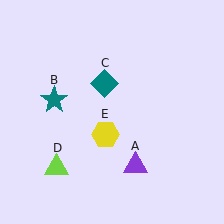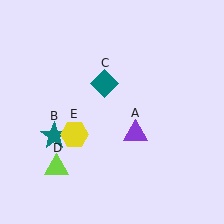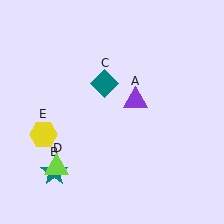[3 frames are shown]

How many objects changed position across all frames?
3 objects changed position: purple triangle (object A), teal star (object B), yellow hexagon (object E).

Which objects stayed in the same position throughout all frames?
Teal diamond (object C) and lime triangle (object D) remained stationary.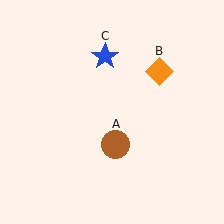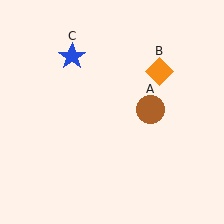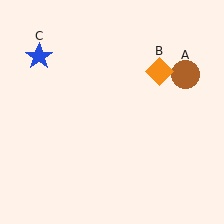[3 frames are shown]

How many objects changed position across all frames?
2 objects changed position: brown circle (object A), blue star (object C).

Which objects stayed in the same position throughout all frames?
Orange diamond (object B) remained stationary.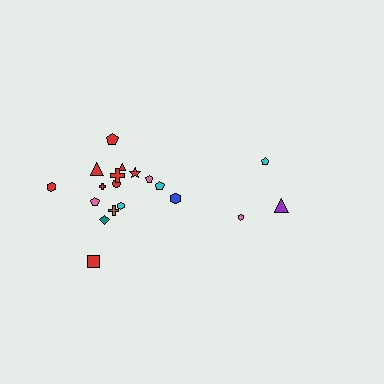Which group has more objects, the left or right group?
The left group.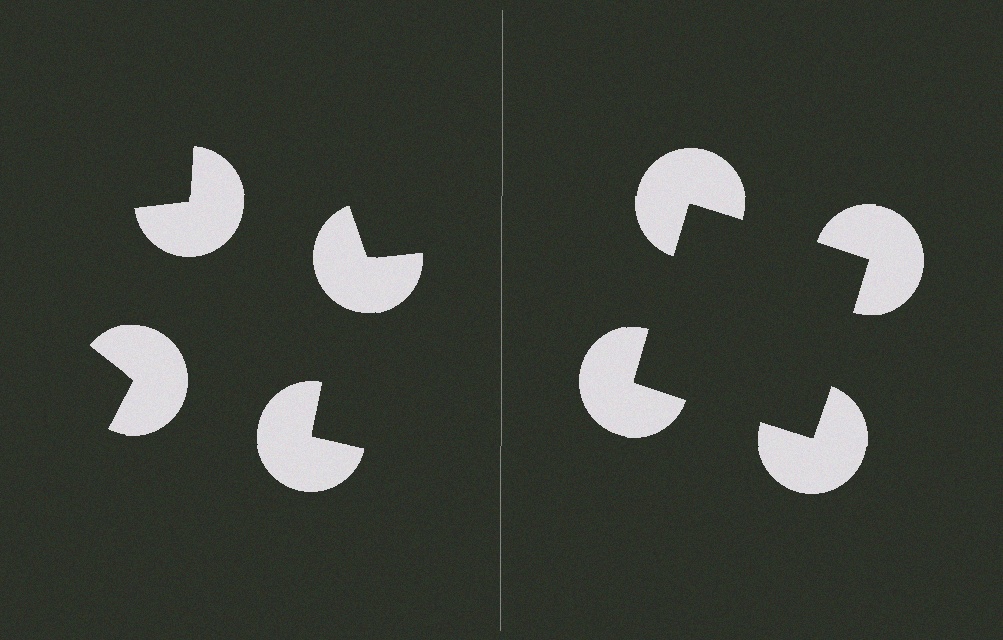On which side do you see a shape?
An illusory square appears on the right side. On the left side the wedge cuts are rotated, so no coherent shape forms.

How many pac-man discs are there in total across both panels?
8 — 4 on each side.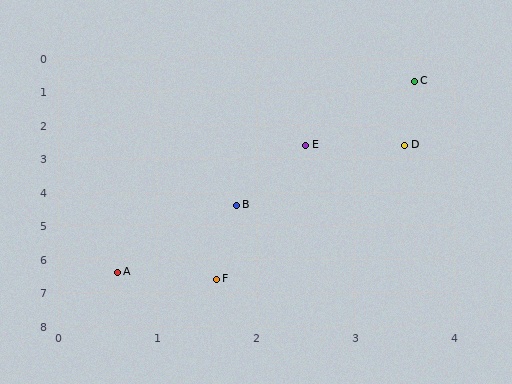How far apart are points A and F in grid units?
Points A and F are about 1.0 grid units apart.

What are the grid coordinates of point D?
Point D is at approximately (3.5, 2.6).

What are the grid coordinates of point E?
Point E is at approximately (2.5, 2.6).